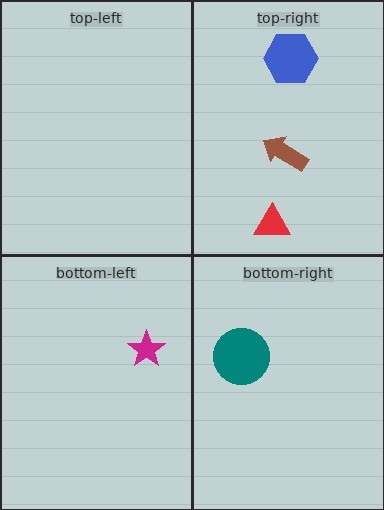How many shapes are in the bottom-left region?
1.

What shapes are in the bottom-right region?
The teal circle.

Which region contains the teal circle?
The bottom-right region.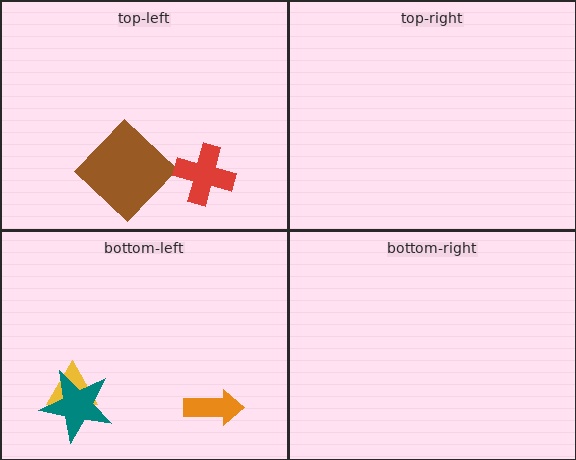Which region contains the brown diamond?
The top-left region.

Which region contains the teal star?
The bottom-left region.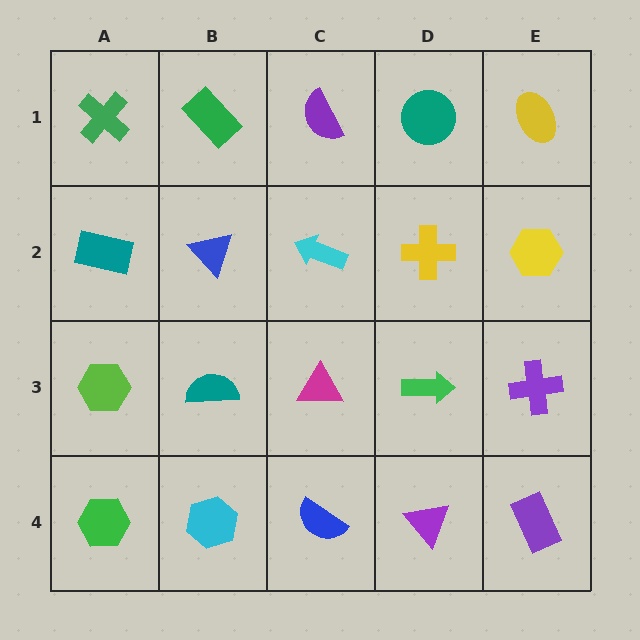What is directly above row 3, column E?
A yellow hexagon.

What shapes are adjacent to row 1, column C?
A cyan arrow (row 2, column C), a green rectangle (row 1, column B), a teal circle (row 1, column D).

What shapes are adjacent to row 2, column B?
A green rectangle (row 1, column B), a teal semicircle (row 3, column B), a teal rectangle (row 2, column A), a cyan arrow (row 2, column C).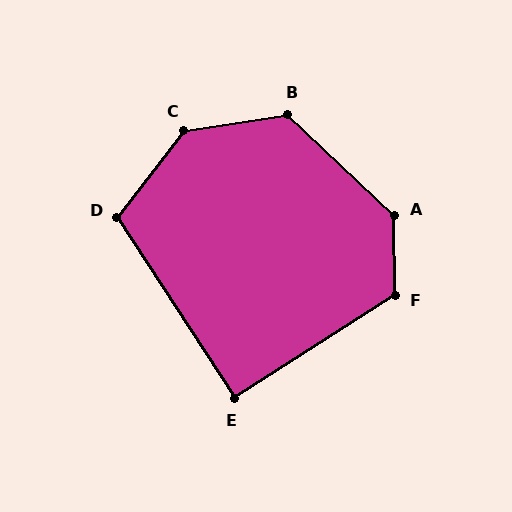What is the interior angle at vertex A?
Approximately 133 degrees (obtuse).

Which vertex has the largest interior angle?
C, at approximately 137 degrees.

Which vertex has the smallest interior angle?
E, at approximately 90 degrees.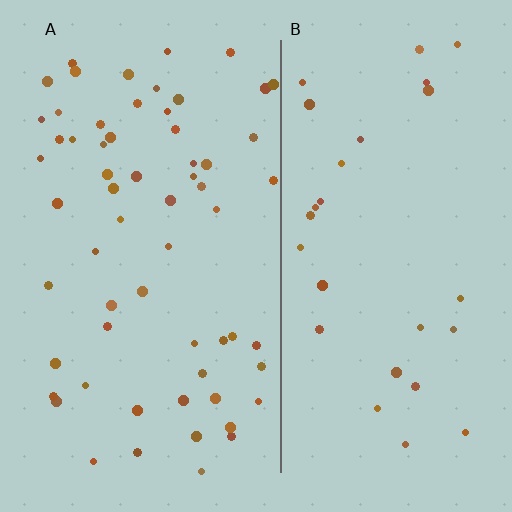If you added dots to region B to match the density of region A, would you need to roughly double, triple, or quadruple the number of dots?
Approximately double.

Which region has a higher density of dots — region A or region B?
A (the left).